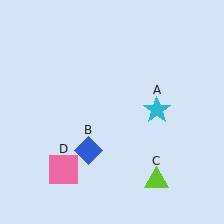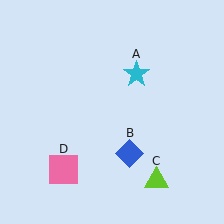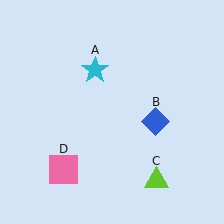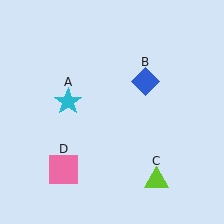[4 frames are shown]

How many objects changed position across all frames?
2 objects changed position: cyan star (object A), blue diamond (object B).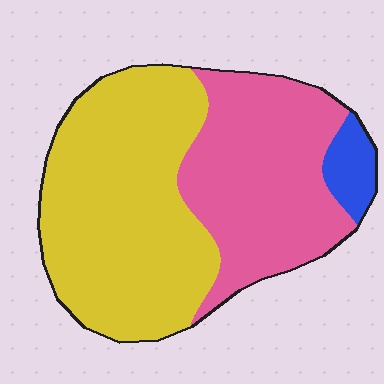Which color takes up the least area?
Blue, at roughly 5%.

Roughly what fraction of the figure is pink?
Pink takes up between a third and a half of the figure.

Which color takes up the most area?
Yellow, at roughly 55%.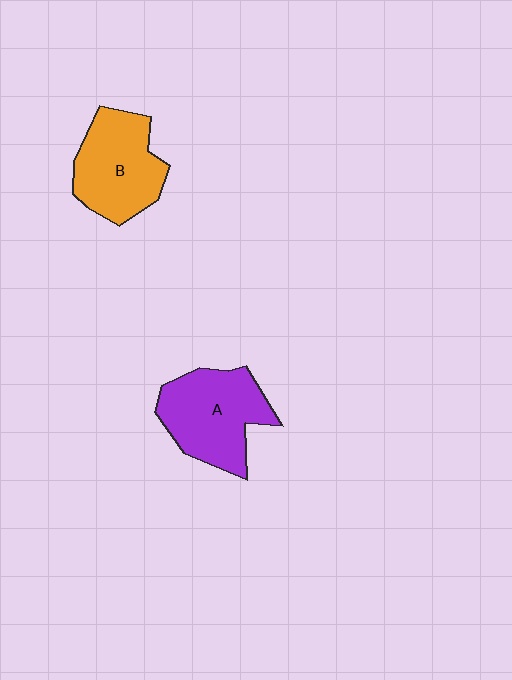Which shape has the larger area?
Shape A (purple).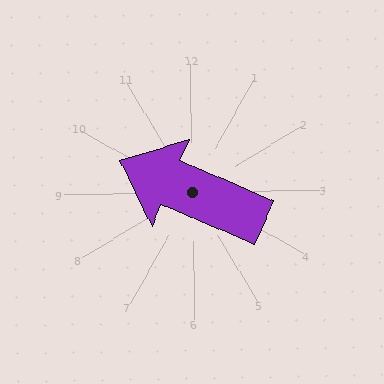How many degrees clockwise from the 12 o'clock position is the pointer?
Approximately 294 degrees.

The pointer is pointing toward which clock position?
Roughly 10 o'clock.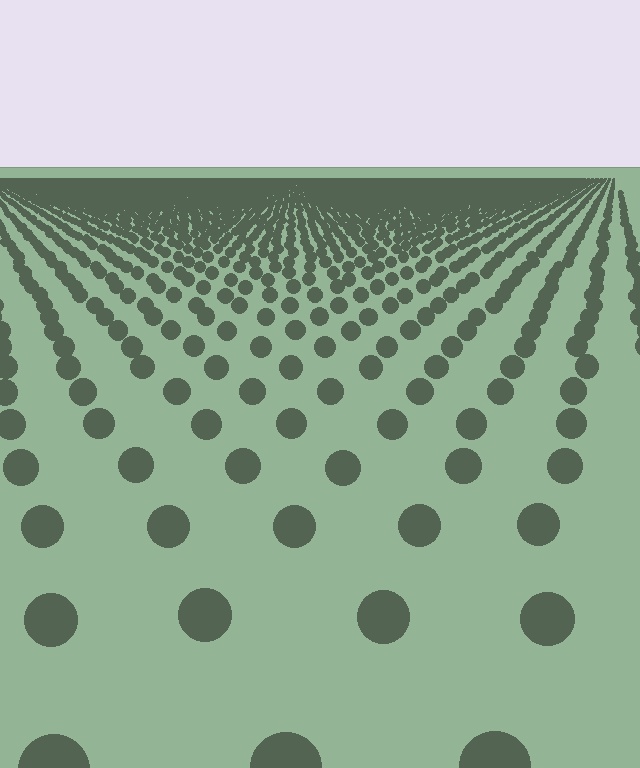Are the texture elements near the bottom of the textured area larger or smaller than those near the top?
Larger. Near the bottom, elements are closer to the viewer and appear at a bigger on-screen size.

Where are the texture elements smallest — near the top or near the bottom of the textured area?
Near the top.